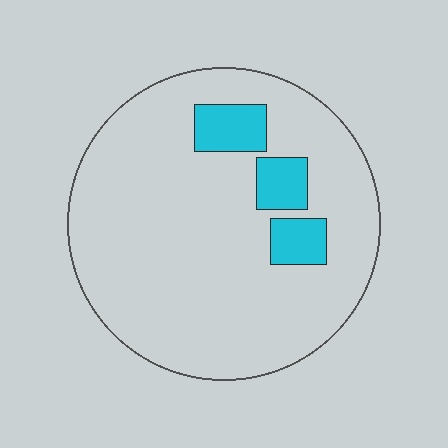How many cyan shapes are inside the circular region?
3.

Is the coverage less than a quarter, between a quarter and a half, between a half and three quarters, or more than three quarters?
Less than a quarter.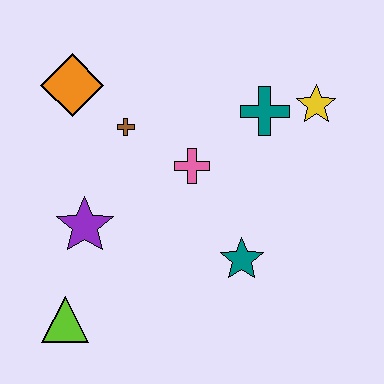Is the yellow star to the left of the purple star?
No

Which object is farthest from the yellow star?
The lime triangle is farthest from the yellow star.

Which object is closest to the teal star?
The pink cross is closest to the teal star.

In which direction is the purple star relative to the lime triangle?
The purple star is above the lime triangle.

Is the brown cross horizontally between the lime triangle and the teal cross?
Yes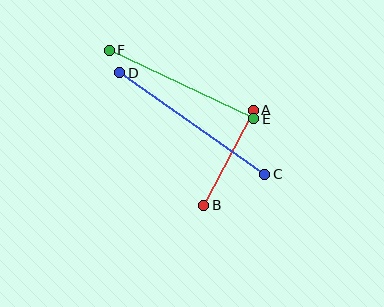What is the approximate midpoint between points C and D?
The midpoint is at approximately (192, 124) pixels.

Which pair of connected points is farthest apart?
Points C and D are farthest apart.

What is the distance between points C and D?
The distance is approximately 177 pixels.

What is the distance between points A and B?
The distance is approximately 107 pixels.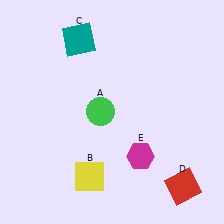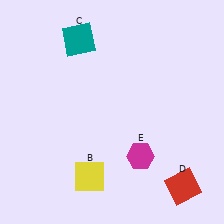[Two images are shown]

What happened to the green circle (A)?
The green circle (A) was removed in Image 2. It was in the top-left area of Image 1.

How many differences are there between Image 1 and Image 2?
There is 1 difference between the two images.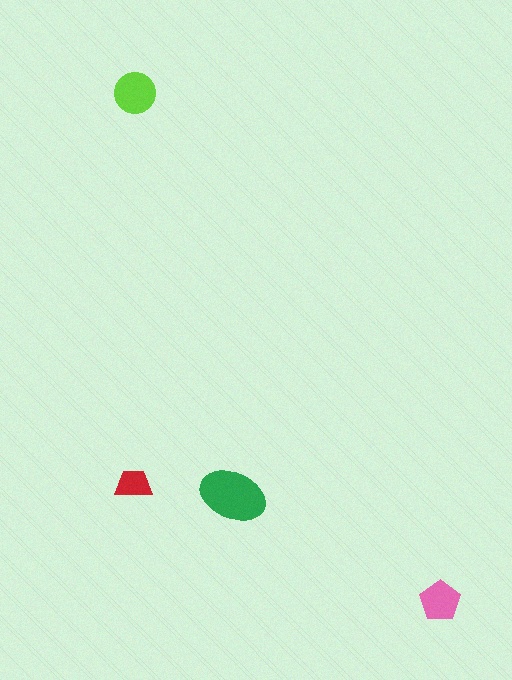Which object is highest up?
The lime circle is topmost.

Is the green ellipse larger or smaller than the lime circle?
Larger.